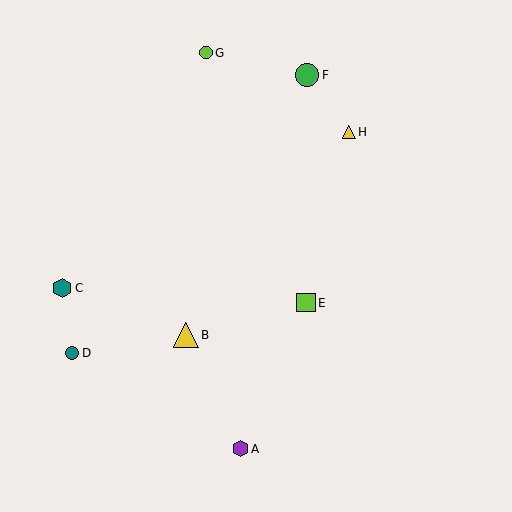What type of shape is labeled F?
Shape F is a green circle.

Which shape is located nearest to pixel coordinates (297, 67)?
The green circle (labeled F) at (307, 75) is nearest to that location.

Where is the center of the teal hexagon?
The center of the teal hexagon is at (62, 288).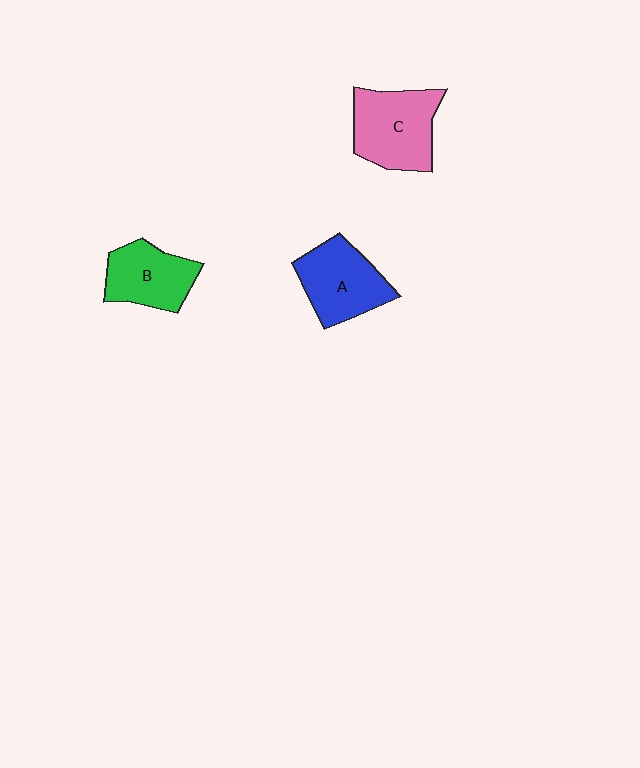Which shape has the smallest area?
Shape B (green).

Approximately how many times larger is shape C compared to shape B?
Approximately 1.3 times.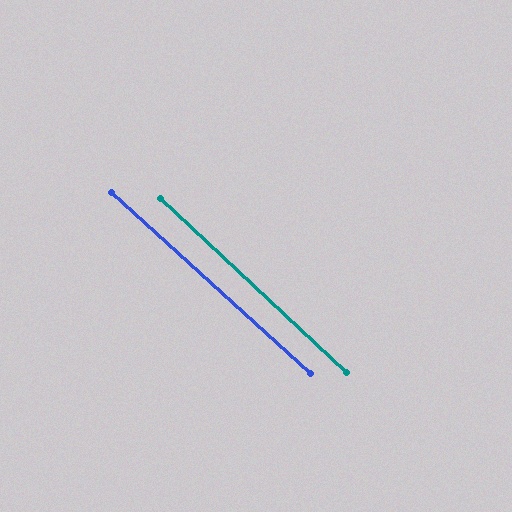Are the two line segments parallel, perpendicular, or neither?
Parallel — their directions differ by only 1.0°.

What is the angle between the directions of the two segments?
Approximately 1 degree.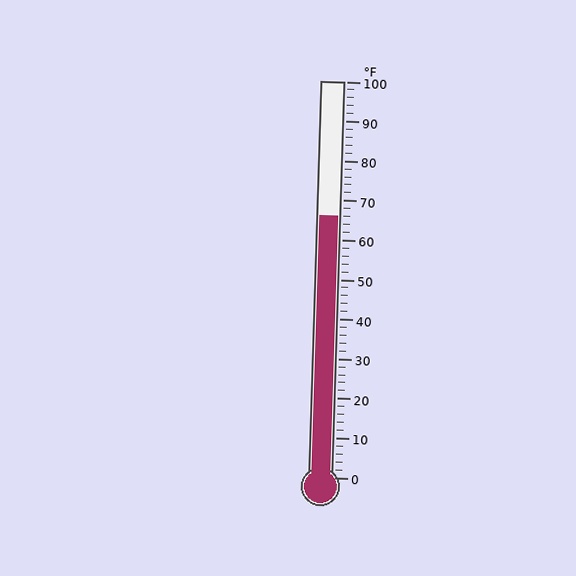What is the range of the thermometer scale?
The thermometer scale ranges from 0°F to 100°F.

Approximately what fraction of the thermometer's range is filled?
The thermometer is filled to approximately 65% of its range.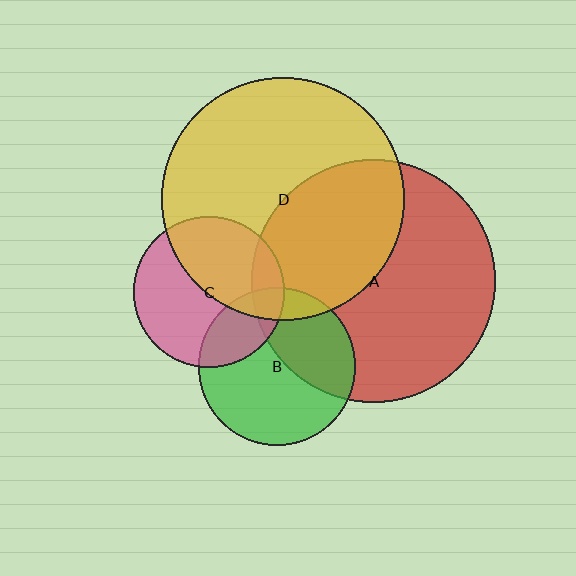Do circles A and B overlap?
Yes.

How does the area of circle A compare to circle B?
Approximately 2.4 times.